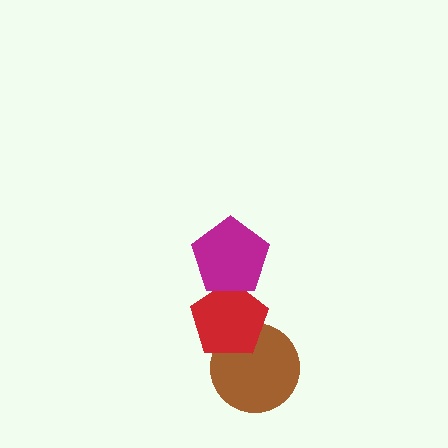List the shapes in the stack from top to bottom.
From top to bottom: the magenta pentagon, the red pentagon, the brown circle.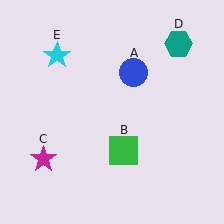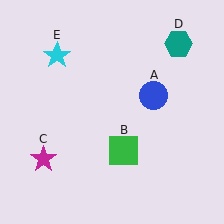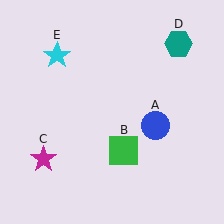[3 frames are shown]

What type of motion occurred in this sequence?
The blue circle (object A) rotated clockwise around the center of the scene.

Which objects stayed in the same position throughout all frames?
Green square (object B) and magenta star (object C) and teal hexagon (object D) and cyan star (object E) remained stationary.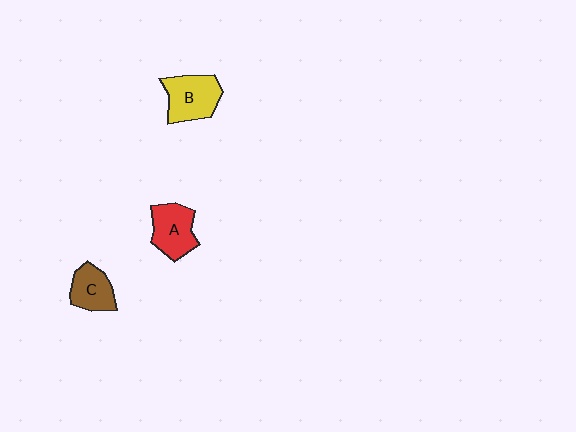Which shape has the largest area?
Shape B (yellow).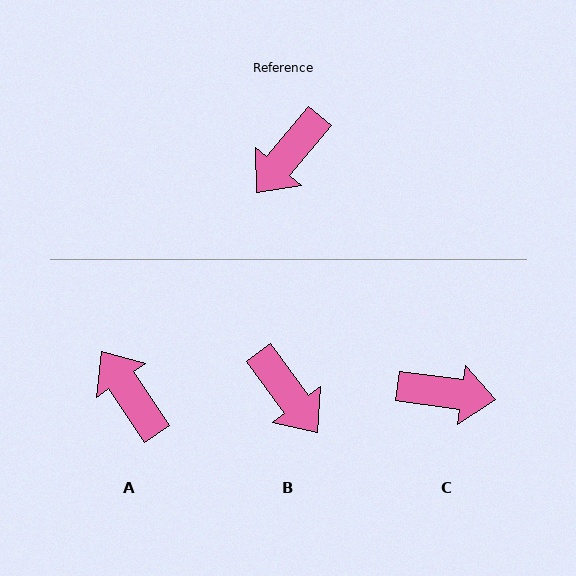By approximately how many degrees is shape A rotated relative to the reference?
Approximately 106 degrees clockwise.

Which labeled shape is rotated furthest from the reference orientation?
C, about 122 degrees away.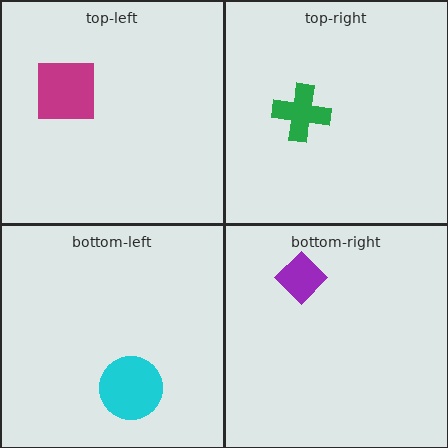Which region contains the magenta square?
The top-left region.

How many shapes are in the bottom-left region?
1.